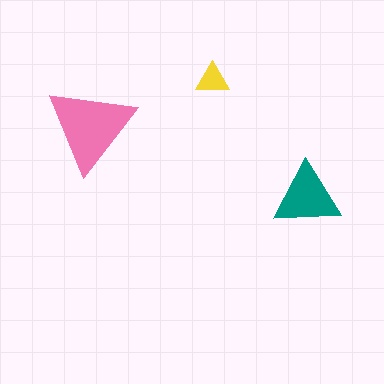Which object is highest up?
The yellow triangle is topmost.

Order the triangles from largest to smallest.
the pink one, the teal one, the yellow one.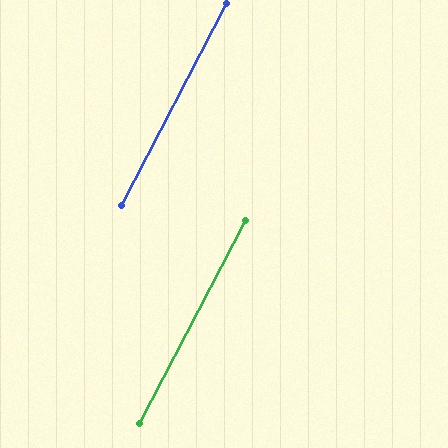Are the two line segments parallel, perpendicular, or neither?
Parallel — their directions differ by only 0.1°.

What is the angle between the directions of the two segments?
Approximately 0 degrees.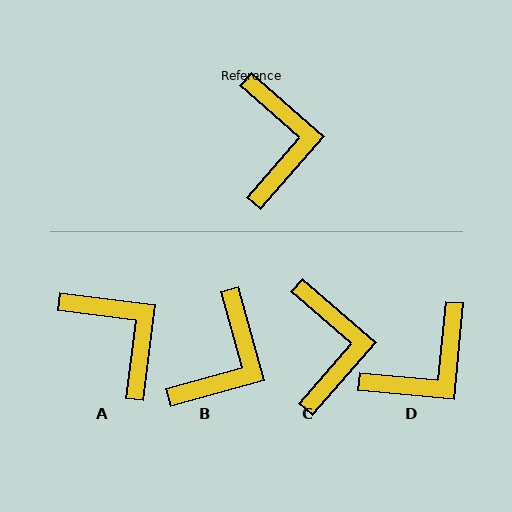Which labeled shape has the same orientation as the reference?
C.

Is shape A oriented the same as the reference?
No, it is off by about 34 degrees.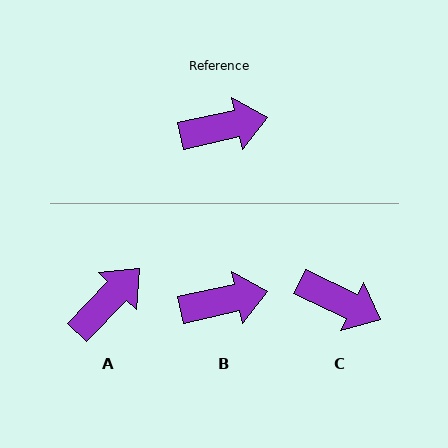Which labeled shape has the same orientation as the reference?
B.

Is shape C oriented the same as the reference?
No, it is off by about 37 degrees.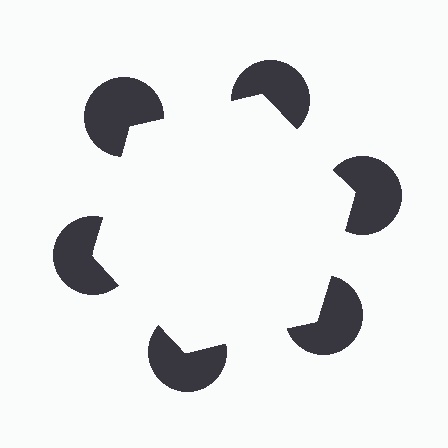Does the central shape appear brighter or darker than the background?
It typically appears slightly brighter than the background, even though no actual brightness change is drawn.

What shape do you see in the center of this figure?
An illusory hexagon — its edges are inferred from the aligned wedge cuts in the pac-man discs, not physically drawn.